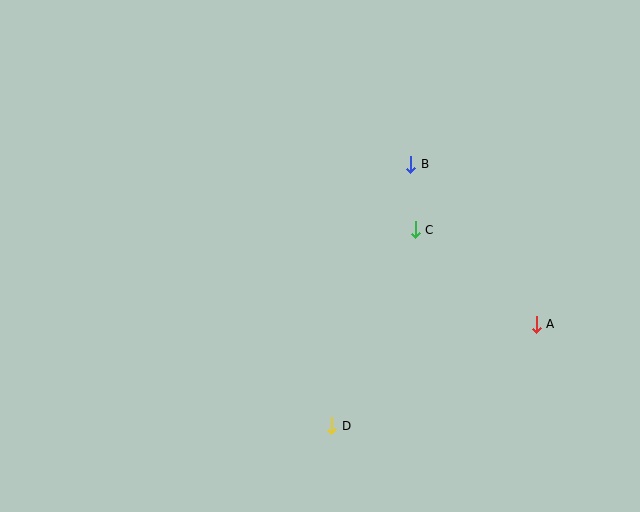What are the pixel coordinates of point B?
Point B is at (411, 164).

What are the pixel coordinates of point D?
Point D is at (332, 426).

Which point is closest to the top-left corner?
Point B is closest to the top-left corner.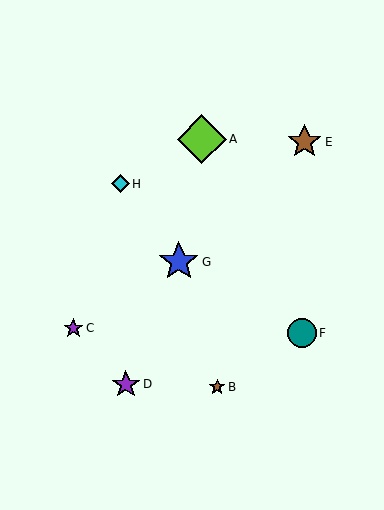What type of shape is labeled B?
Shape B is a brown star.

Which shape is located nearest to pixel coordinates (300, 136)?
The brown star (labeled E) at (305, 142) is nearest to that location.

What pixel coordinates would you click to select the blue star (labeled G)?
Click at (179, 262) to select the blue star G.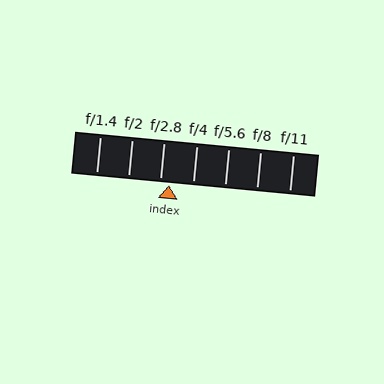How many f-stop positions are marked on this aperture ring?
There are 7 f-stop positions marked.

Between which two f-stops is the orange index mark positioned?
The index mark is between f/2.8 and f/4.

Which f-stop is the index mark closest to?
The index mark is closest to f/2.8.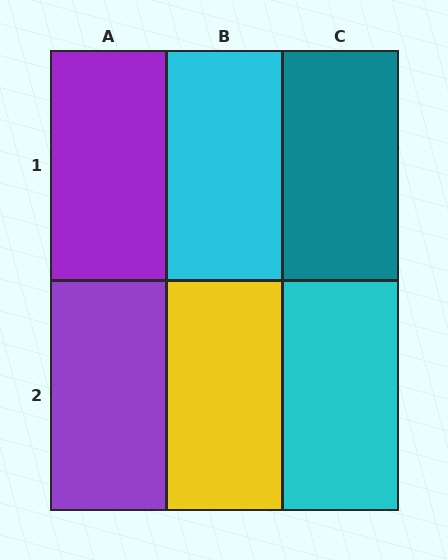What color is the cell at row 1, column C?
Teal.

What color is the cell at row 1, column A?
Purple.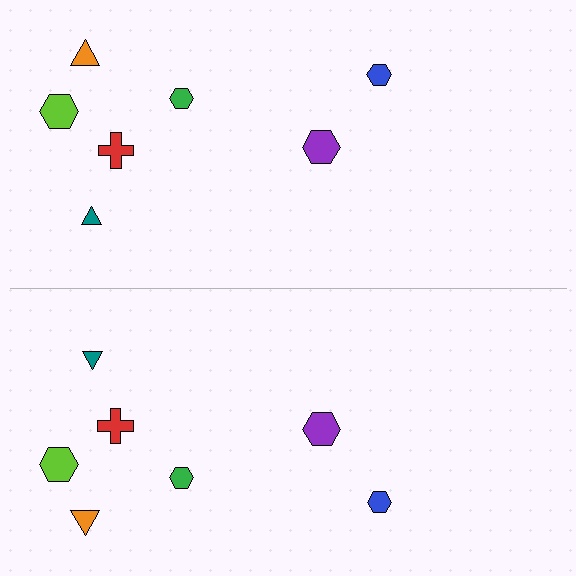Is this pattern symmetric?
Yes, this pattern has bilateral (reflection) symmetry.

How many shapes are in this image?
There are 14 shapes in this image.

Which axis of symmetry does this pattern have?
The pattern has a horizontal axis of symmetry running through the center of the image.